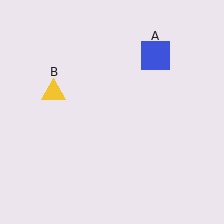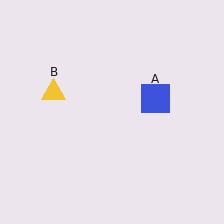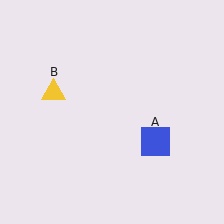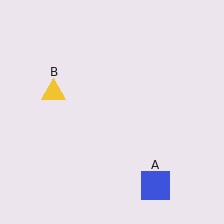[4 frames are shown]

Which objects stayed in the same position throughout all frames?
Yellow triangle (object B) remained stationary.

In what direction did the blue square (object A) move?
The blue square (object A) moved down.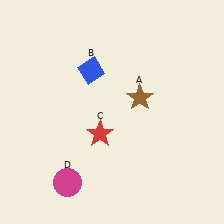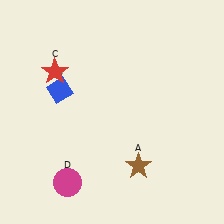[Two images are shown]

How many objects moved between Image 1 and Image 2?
3 objects moved between the two images.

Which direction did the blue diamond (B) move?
The blue diamond (B) moved left.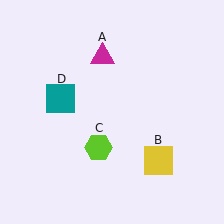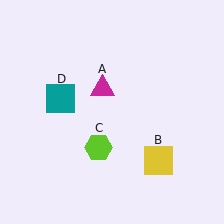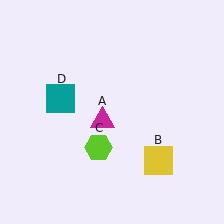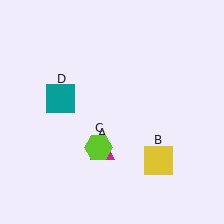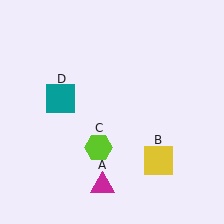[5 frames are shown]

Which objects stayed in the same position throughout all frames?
Yellow square (object B) and lime hexagon (object C) and teal square (object D) remained stationary.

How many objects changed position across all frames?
1 object changed position: magenta triangle (object A).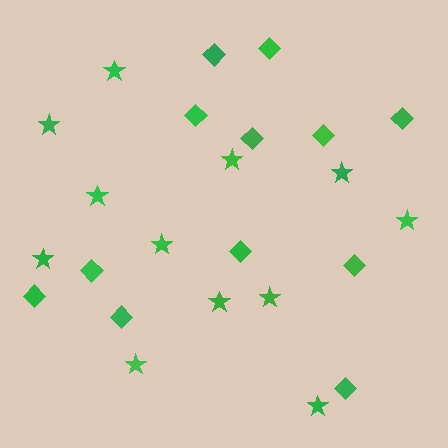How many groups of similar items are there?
There are 2 groups: one group of stars (12) and one group of diamonds (12).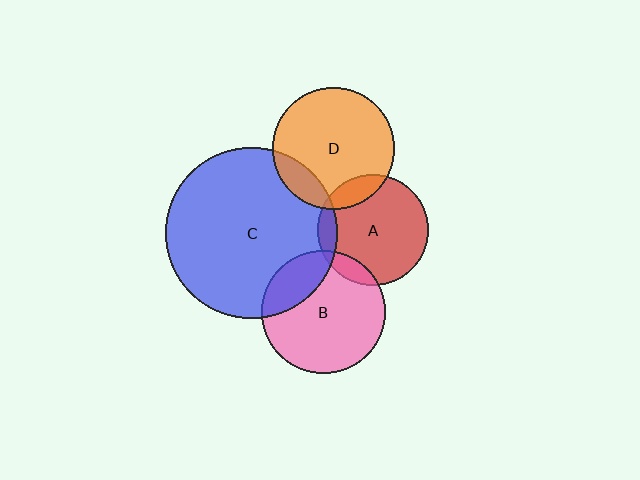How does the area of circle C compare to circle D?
Approximately 2.0 times.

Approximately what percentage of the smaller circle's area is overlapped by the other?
Approximately 10%.